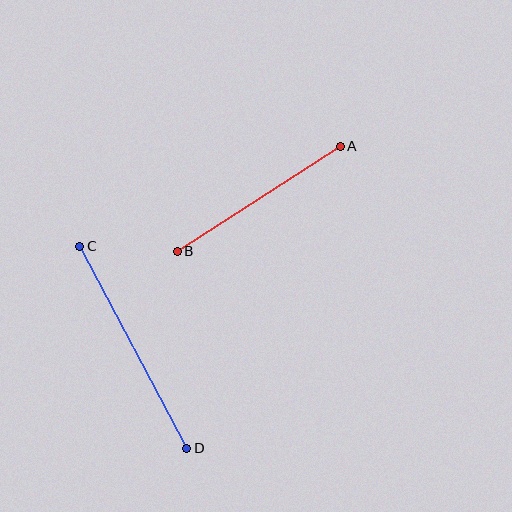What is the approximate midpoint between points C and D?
The midpoint is at approximately (133, 347) pixels.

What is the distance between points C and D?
The distance is approximately 229 pixels.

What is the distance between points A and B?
The distance is approximately 194 pixels.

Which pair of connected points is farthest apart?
Points C and D are farthest apart.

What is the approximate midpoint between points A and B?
The midpoint is at approximately (259, 199) pixels.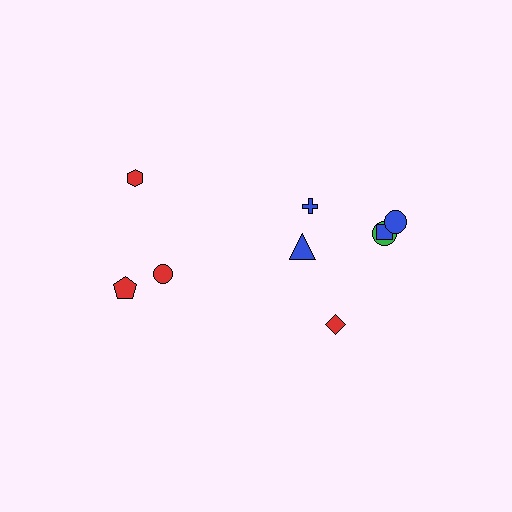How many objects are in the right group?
There are 6 objects.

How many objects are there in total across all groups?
There are 9 objects.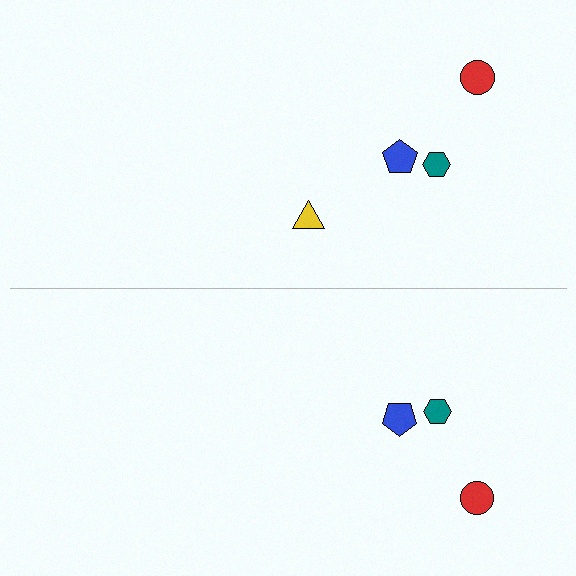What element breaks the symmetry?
A yellow triangle is missing from the bottom side.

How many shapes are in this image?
There are 7 shapes in this image.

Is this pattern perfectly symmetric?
No, the pattern is not perfectly symmetric. A yellow triangle is missing from the bottom side.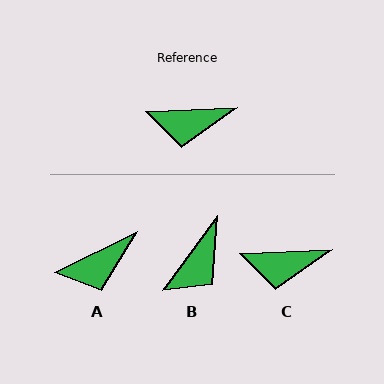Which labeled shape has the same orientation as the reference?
C.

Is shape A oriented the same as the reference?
No, it is off by about 24 degrees.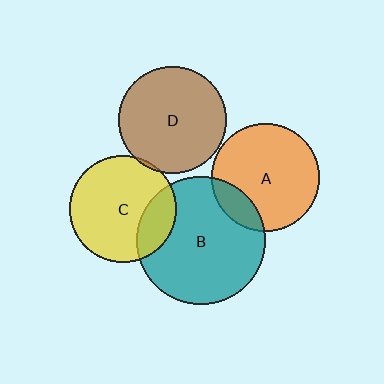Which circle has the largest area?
Circle B (teal).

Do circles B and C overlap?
Yes.